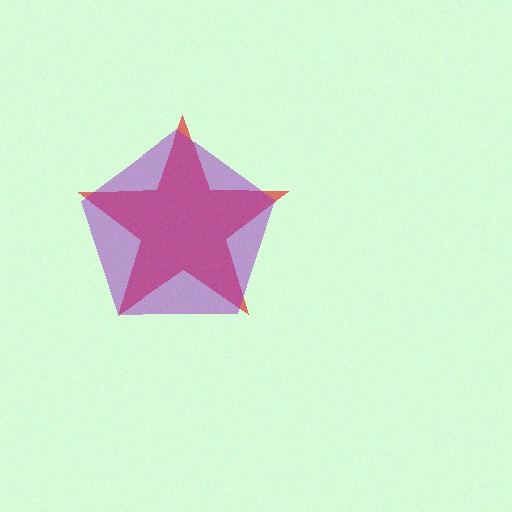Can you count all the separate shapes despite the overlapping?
Yes, there are 2 separate shapes.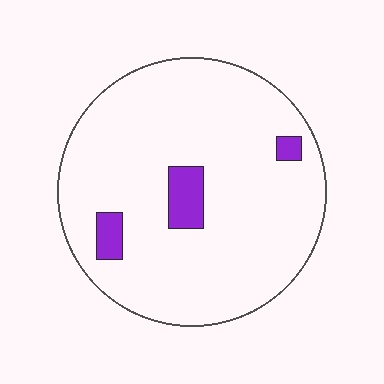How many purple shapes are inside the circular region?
3.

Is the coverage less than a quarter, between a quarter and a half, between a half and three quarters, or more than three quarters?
Less than a quarter.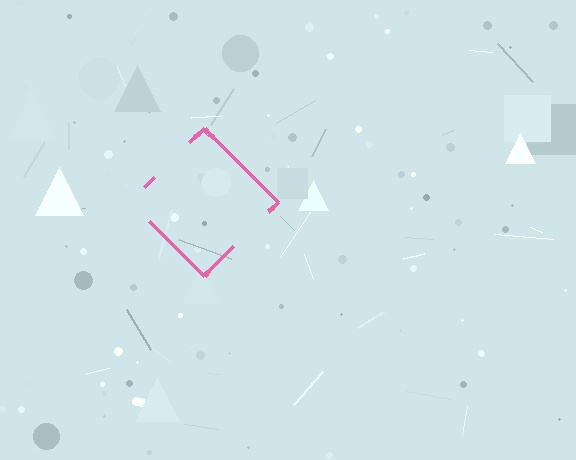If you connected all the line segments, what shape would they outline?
They would outline a diamond.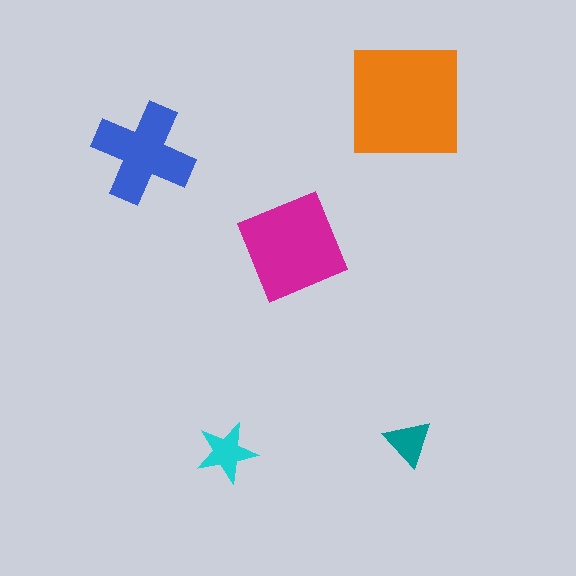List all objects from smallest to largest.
The teal triangle, the cyan star, the blue cross, the magenta diamond, the orange square.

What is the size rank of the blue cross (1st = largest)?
3rd.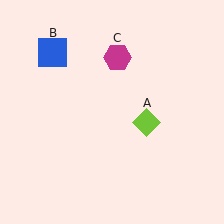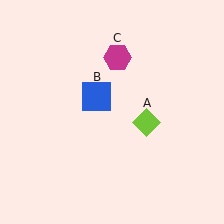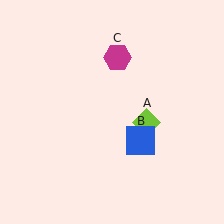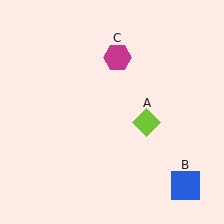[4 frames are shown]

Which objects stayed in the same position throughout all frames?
Lime diamond (object A) and magenta hexagon (object C) remained stationary.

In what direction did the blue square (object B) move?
The blue square (object B) moved down and to the right.